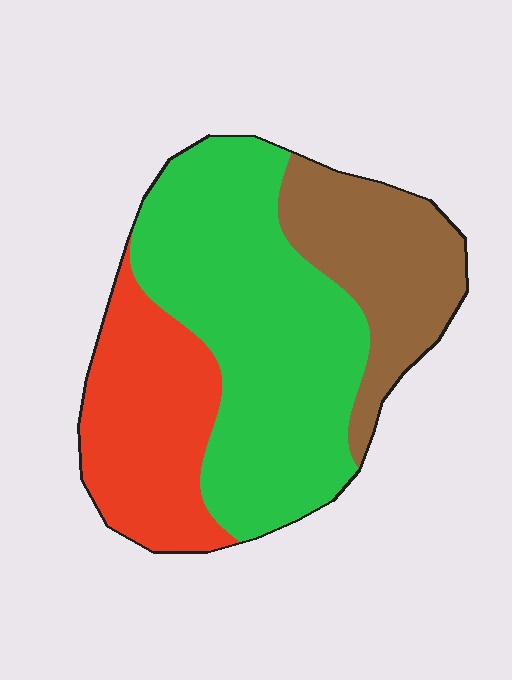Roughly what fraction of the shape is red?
Red takes up about one quarter (1/4) of the shape.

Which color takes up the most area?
Green, at roughly 50%.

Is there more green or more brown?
Green.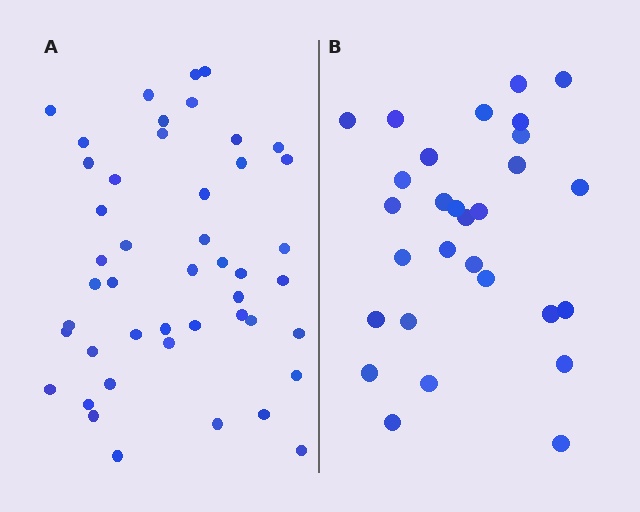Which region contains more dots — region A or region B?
Region A (the left region) has more dots.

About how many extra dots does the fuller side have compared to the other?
Region A has approximately 15 more dots than region B.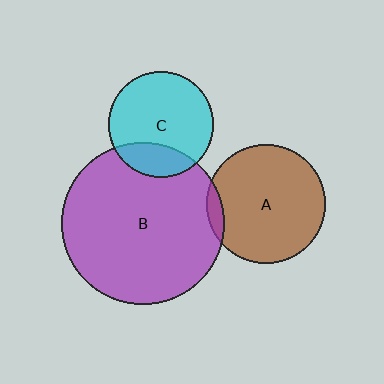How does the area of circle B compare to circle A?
Approximately 1.9 times.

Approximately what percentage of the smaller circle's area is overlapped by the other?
Approximately 5%.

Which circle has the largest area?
Circle B (purple).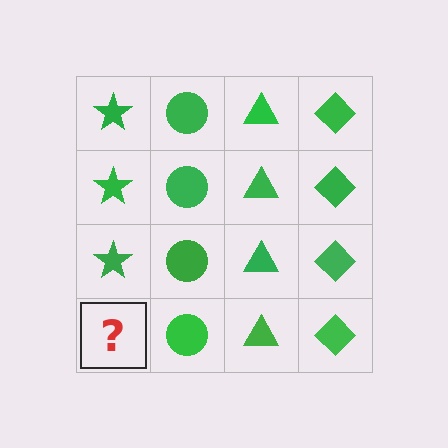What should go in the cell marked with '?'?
The missing cell should contain a green star.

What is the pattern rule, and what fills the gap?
The rule is that each column has a consistent shape. The gap should be filled with a green star.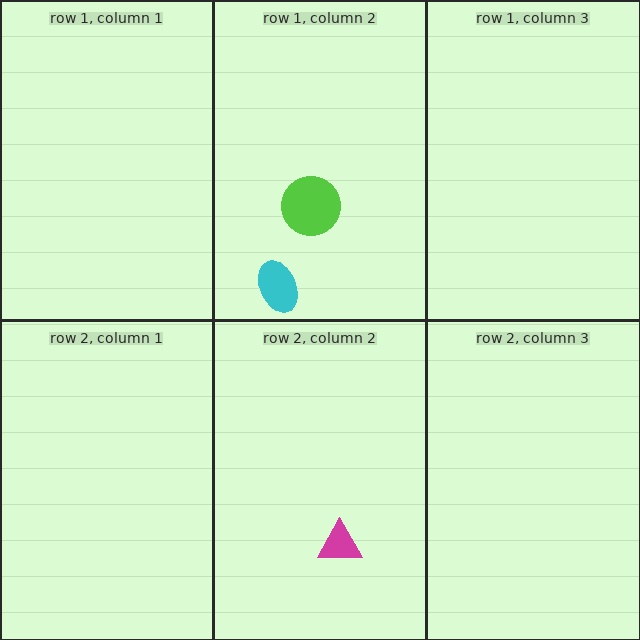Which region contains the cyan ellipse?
The row 1, column 2 region.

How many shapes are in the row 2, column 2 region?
1.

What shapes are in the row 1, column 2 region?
The lime circle, the cyan ellipse.